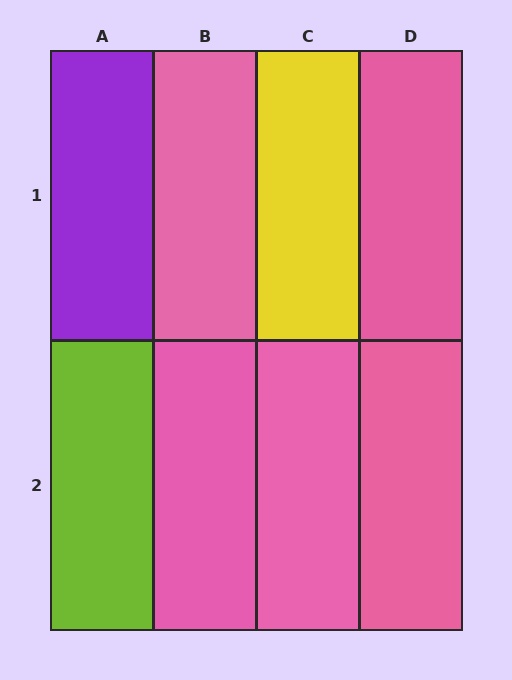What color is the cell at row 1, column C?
Yellow.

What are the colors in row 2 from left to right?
Lime, pink, pink, pink.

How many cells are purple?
1 cell is purple.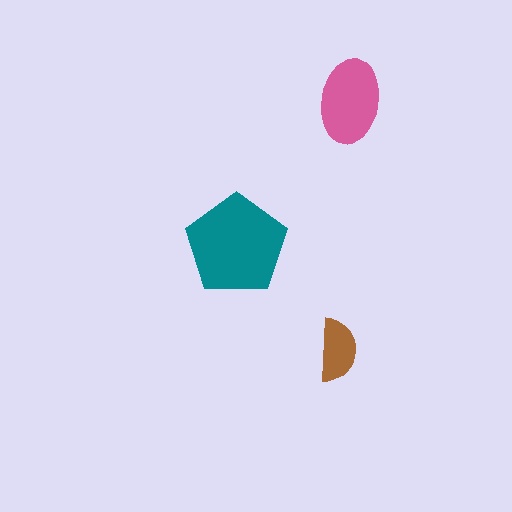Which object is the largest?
The teal pentagon.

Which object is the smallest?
The brown semicircle.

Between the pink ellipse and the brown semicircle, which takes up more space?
The pink ellipse.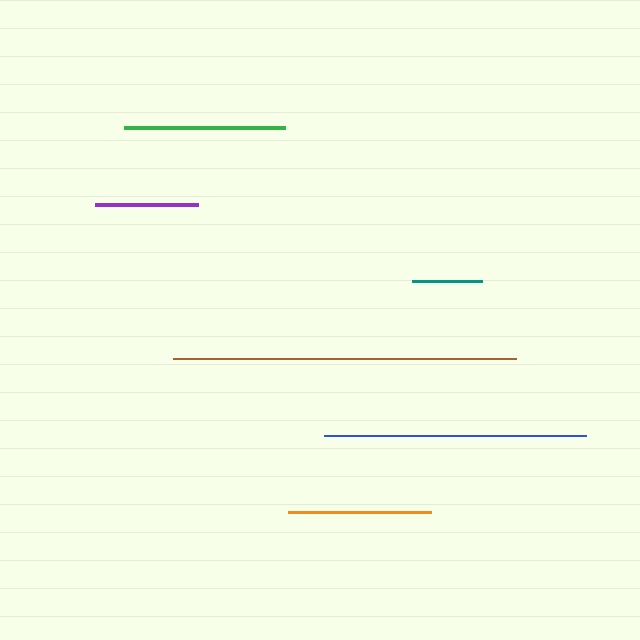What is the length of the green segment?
The green segment is approximately 161 pixels long.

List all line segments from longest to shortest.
From longest to shortest: brown, blue, green, orange, purple, teal.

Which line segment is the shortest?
The teal line is the shortest at approximately 70 pixels.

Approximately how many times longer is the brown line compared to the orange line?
The brown line is approximately 2.4 times the length of the orange line.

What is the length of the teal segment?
The teal segment is approximately 70 pixels long.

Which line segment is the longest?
The brown line is the longest at approximately 343 pixels.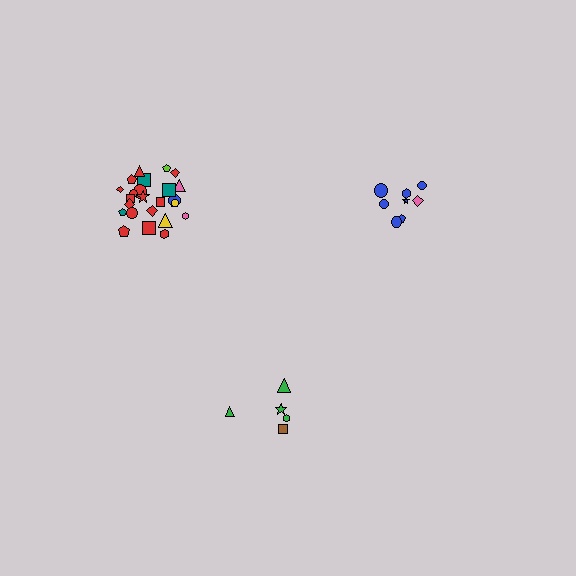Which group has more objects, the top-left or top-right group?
The top-left group.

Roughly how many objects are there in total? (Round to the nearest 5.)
Roughly 40 objects in total.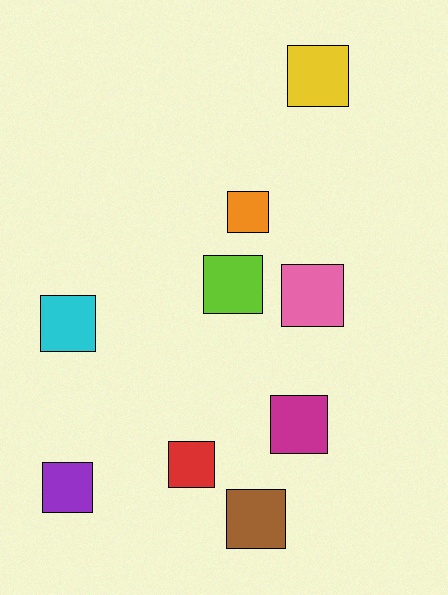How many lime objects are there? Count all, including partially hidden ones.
There is 1 lime object.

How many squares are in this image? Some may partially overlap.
There are 9 squares.